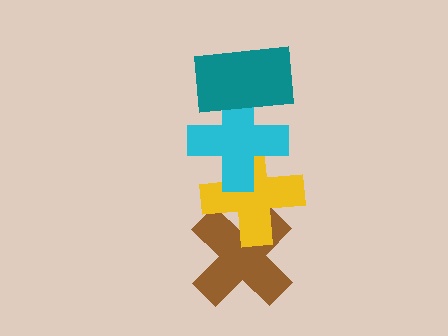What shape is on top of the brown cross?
The yellow cross is on top of the brown cross.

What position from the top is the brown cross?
The brown cross is 4th from the top.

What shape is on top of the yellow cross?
The cyan cross is on top of the yellow cross.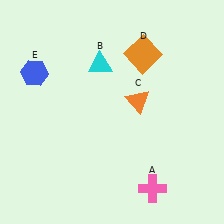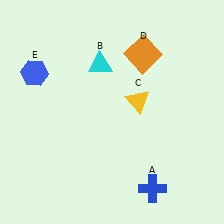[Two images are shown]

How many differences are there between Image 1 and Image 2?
There are 2 differences between the two images.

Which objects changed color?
A changed from pink to blue. C changed from orange to yellow.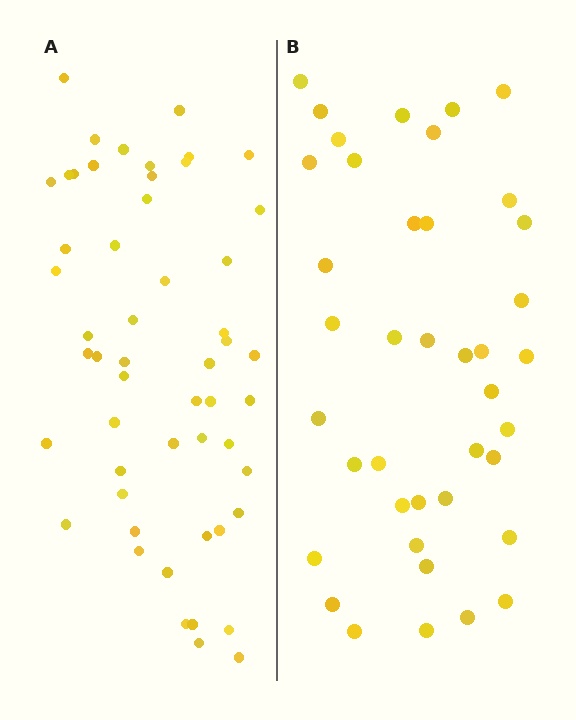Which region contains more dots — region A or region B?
Region A (the left region) has more dots.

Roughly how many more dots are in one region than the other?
Region A has approximately 15 more dots than region B.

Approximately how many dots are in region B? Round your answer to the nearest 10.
About 40 dots.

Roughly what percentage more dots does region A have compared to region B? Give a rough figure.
About 30% more.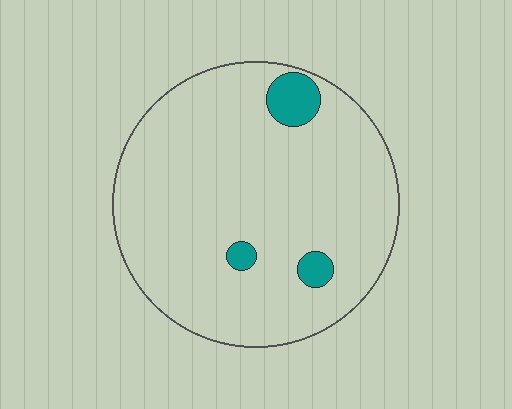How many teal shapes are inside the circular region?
3.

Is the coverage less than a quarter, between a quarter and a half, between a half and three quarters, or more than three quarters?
Less than a quarter.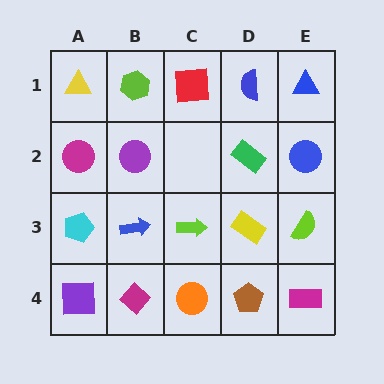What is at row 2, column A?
A magenta circle.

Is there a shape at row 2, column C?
No, that cell is empty.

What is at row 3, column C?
A lime arrow.